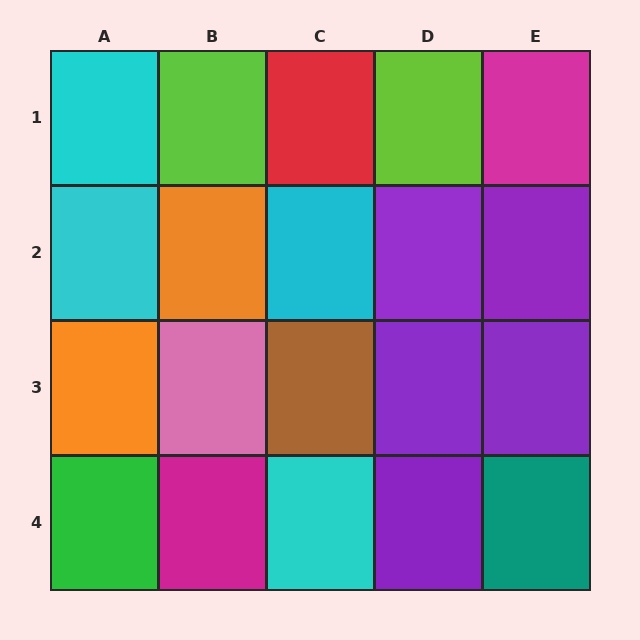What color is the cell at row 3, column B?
Pink.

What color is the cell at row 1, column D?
Lime.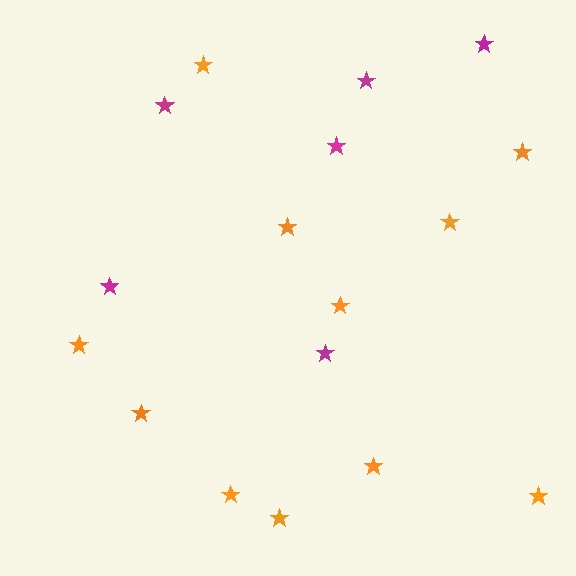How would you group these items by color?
There are 2 groups: one group of orange stars (11) and one group of magenta stars (6).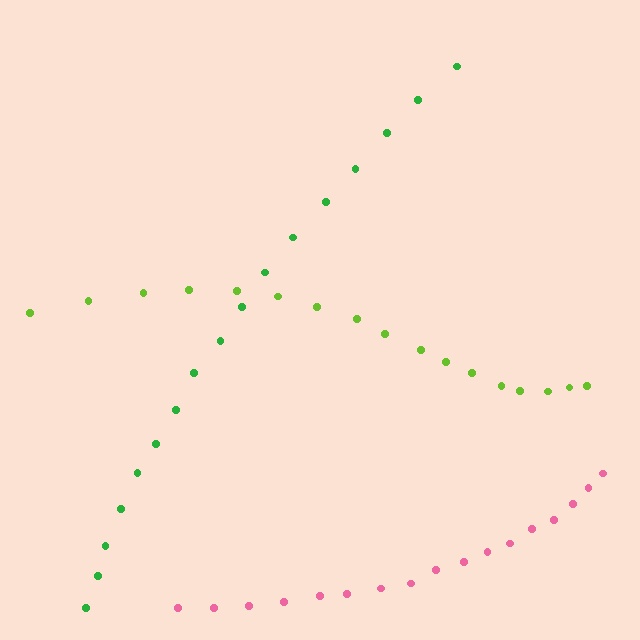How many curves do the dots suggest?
There are 3 distinct paths.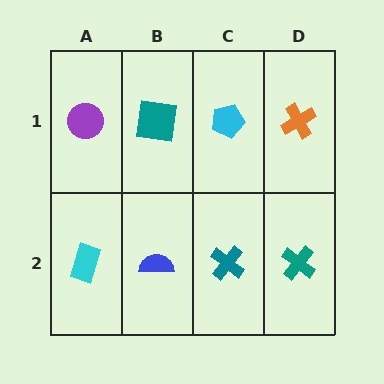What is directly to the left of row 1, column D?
A cyan pentagon.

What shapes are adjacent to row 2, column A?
A purple circle (row 1, column A), a blue semicircle (row 2, column B).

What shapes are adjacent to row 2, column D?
An orange cross (row 1, column D), a teal cross (row 2, column C).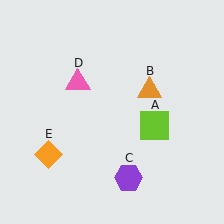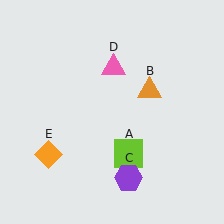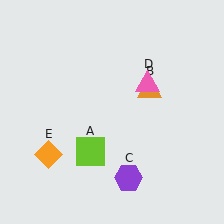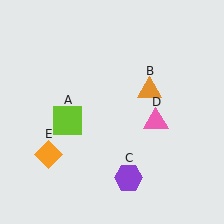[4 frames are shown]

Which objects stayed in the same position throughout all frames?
Orange triangle (object B) and purple hexagon (object C) and orange diamond (object E) remained stationary.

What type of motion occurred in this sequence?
The lime square (object A), pink triangle (object D) rotated clockwise around the center of the scene.